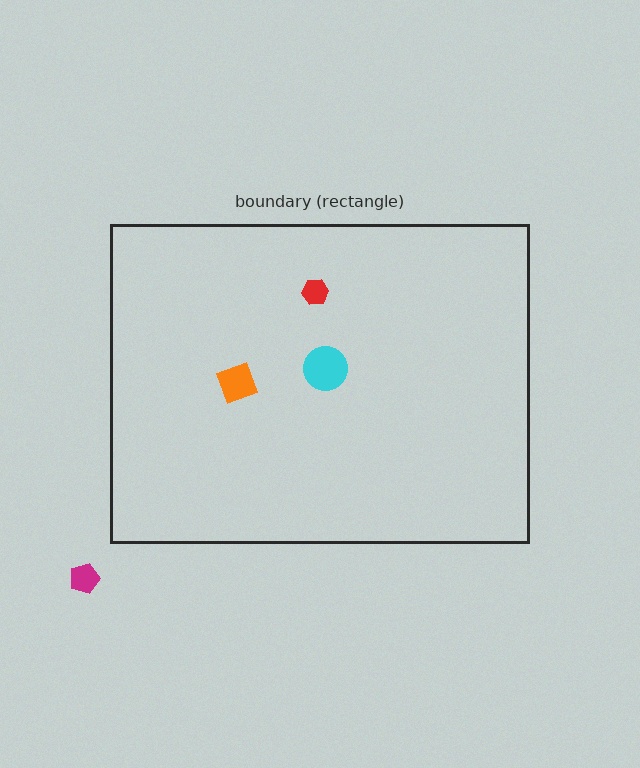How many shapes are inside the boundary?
3 inside, 1 outside.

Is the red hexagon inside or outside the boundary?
Inside.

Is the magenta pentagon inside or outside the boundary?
Outside.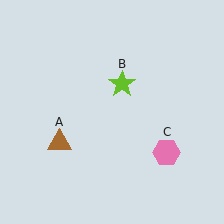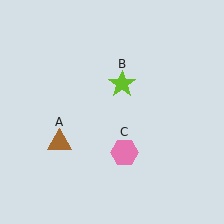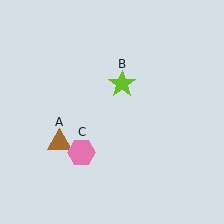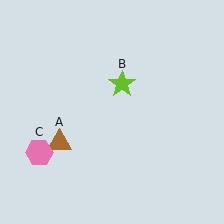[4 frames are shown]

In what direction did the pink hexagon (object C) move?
The pink hexagon (object C) moved left.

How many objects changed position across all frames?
1 object changed position: pink hexagon (object C).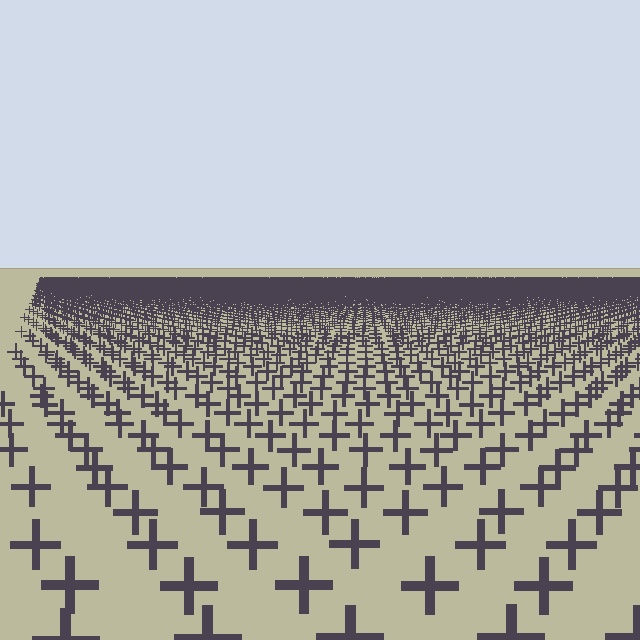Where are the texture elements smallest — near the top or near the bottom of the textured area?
Near the top.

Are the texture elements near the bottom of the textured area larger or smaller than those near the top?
Larger. Near the bottom, elements are closer to the viewer and appear at a bigger on-screen size.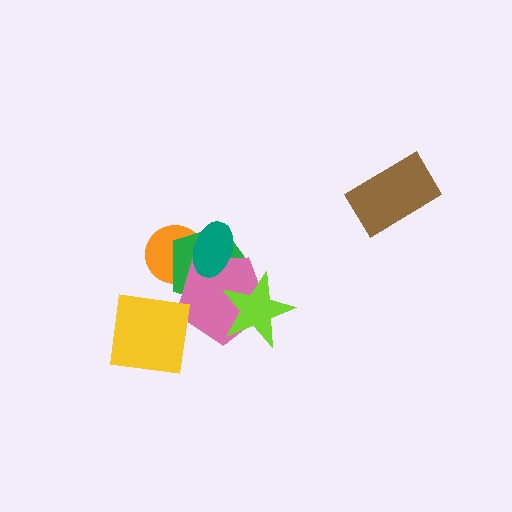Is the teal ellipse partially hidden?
No, no other shape covers it.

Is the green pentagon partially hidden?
Yes, it is partially covered by another shape.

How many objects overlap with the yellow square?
0 objects overlap with the yellow square.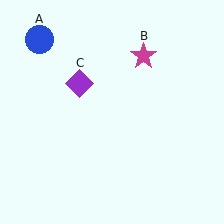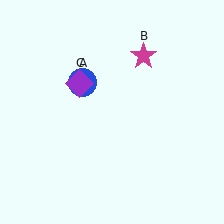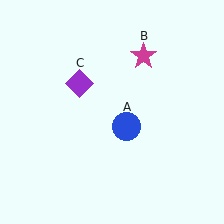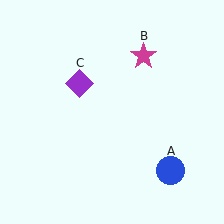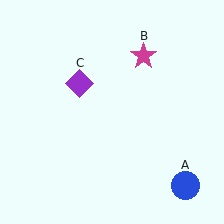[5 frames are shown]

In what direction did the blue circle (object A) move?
The blue circle (object A) moved down and to the right.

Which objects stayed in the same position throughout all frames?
Magenta star (object B) and purple diamond (object C) remained stationary.